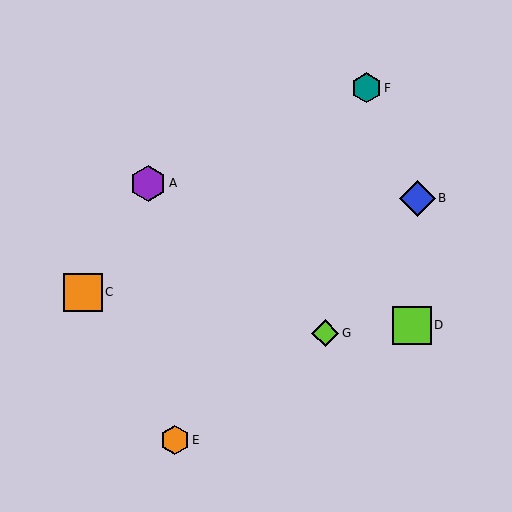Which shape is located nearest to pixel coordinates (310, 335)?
The lime diamond (labeled G) at (325, 333) is nearest to that location.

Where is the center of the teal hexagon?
The center of the teal hexagon is at (367, 88).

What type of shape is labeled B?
Shape B is a blue diamond.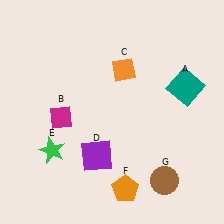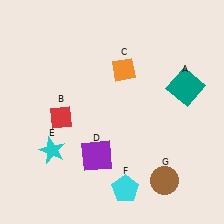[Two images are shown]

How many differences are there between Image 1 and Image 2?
There are 3 differences between the two images.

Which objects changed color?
B changed from magenta to red. E changed from green to cyan. F changed from orange to cyan.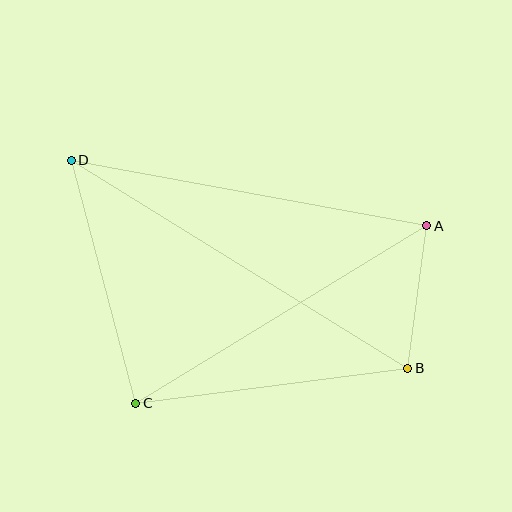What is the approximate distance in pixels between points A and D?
The distance between A and D is approximately 362 pixels.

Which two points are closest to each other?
Points A and B are closest to each other.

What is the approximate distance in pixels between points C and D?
The distance between C and D is approximately 251 pixels.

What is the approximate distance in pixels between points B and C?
The distance between B and C is approximately 275 pixels.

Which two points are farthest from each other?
Points B and D are farthest from each other.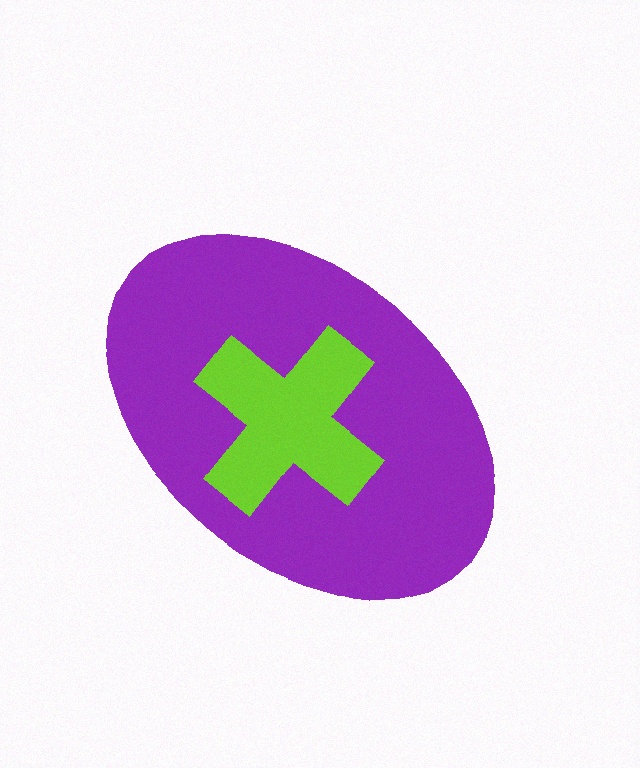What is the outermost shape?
The purple ellipse.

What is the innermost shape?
The lime cross.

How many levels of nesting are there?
2.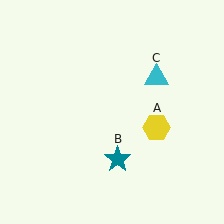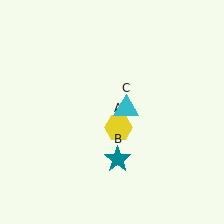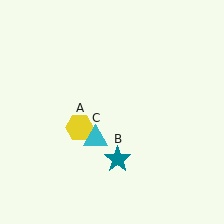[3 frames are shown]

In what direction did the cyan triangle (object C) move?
The cyan triangle (object C) moved down and to the left.